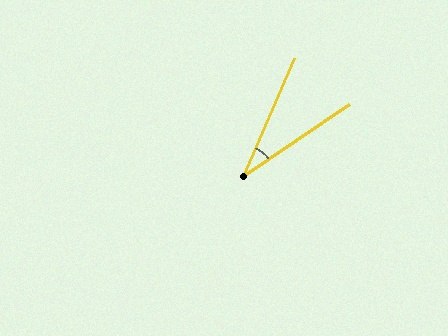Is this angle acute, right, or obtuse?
It is acute.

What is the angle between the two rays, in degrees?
Approximately 32 degrees.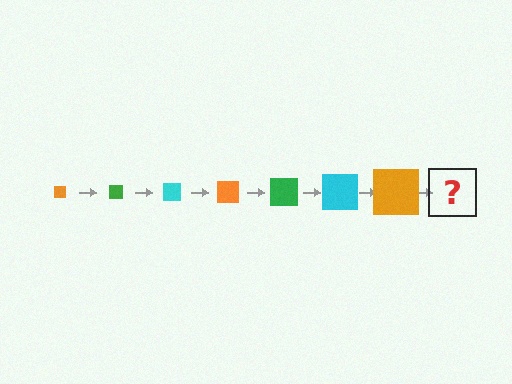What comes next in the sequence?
The next element should be a green square, larger than the previous one.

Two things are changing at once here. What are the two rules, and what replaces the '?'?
The two rules are that the square grows larger each step and the color cycles through orange, green, and cyan. The '?' should be a green square, larger than the previous one.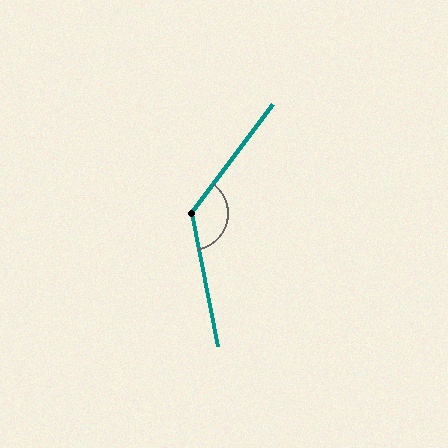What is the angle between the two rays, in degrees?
Approximately 132 degrees.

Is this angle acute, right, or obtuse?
It is obtuse.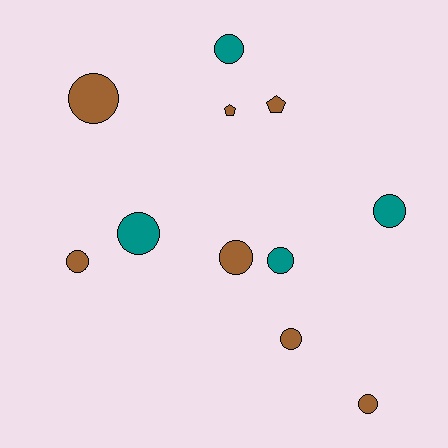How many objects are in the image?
There are 11 objects.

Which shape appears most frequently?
Circle, with 9 objects.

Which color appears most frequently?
Brown, with 7 objects.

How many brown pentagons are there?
There are 2 brown pentagons.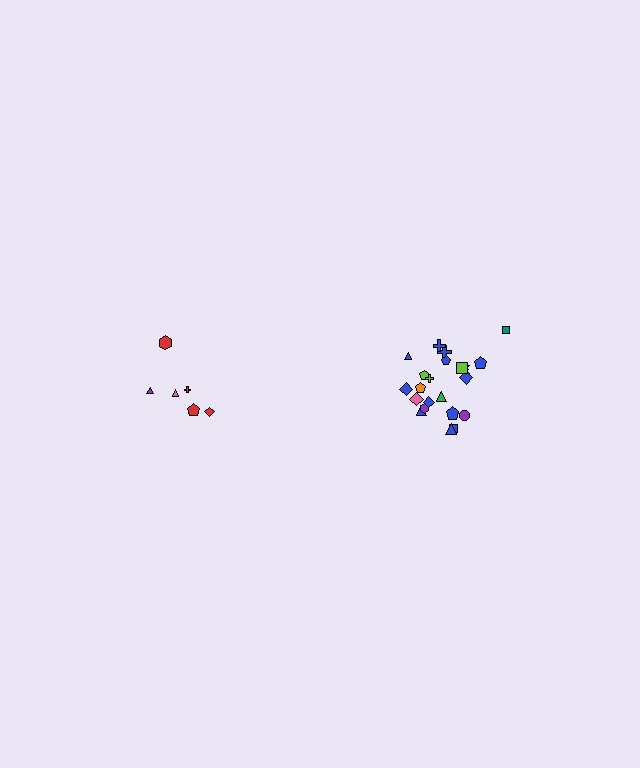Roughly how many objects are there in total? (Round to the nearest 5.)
Roughly 30 objects in total.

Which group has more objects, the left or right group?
The right group.